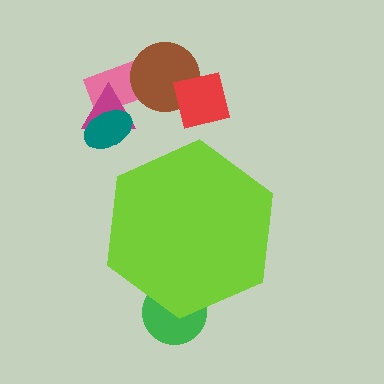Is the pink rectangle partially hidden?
No, the pink rectangle is fully visible.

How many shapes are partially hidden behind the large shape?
1 shape is partially hidden.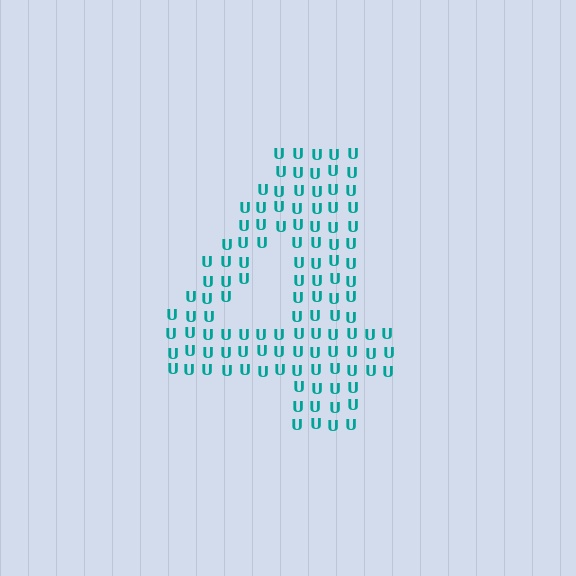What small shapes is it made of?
It is made of small letter U's.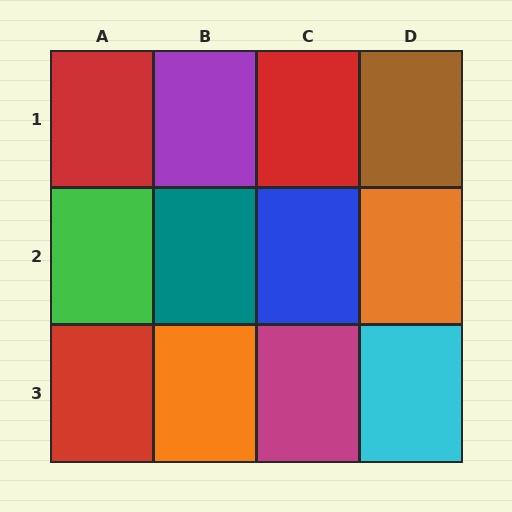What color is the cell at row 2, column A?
Green.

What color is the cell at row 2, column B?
Teal.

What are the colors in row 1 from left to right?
Red, purple, red, brown.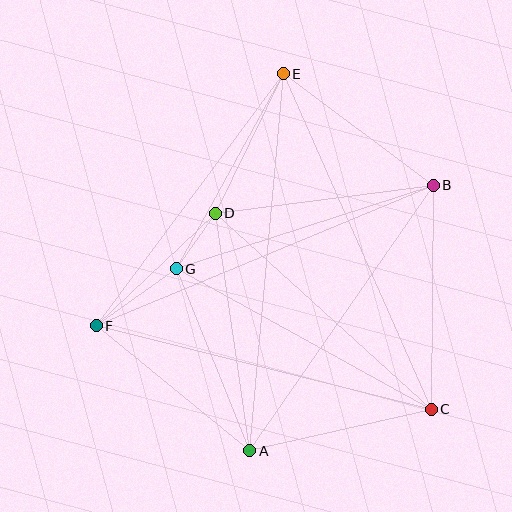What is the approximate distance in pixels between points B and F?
The distance between B and F is approximately 365 pixels.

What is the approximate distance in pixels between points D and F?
The distance between D and F is approximately 164 pixels.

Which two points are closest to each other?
Points D and G are closest to each other.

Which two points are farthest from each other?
Points A and E are farthest from each other.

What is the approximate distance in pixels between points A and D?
The distance between A and D is approximately 240 pixels.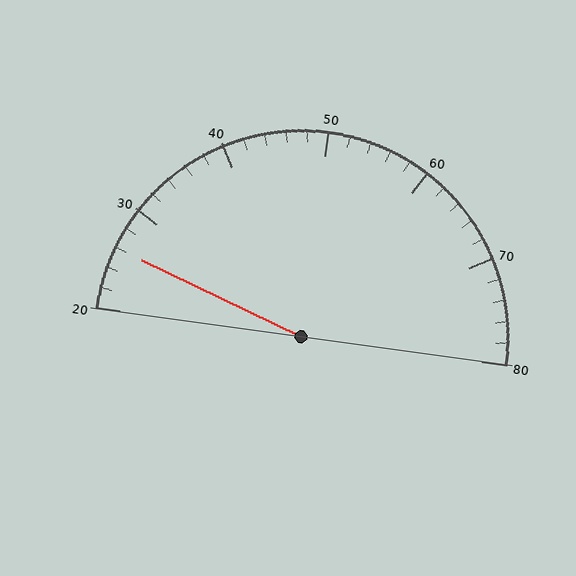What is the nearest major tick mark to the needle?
The nearest major tick mark is 30.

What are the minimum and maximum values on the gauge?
The gauge ranges from 20 to 80.